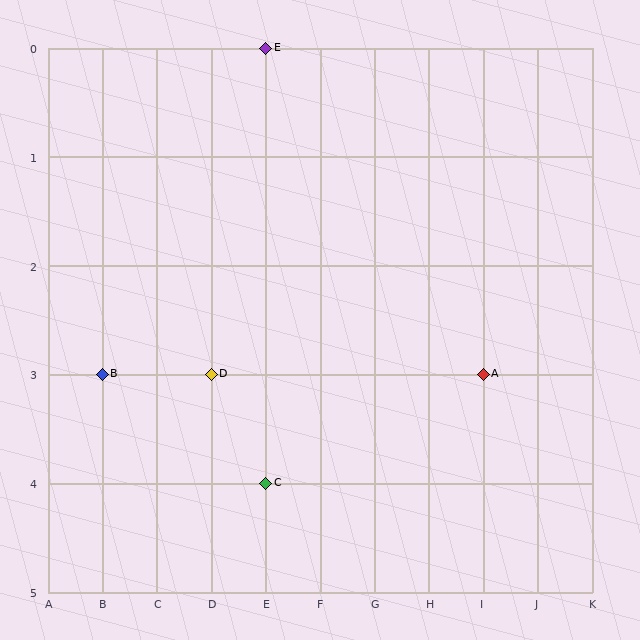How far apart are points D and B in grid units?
Points D and B are 2 columns apart.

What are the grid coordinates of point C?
Point C is at grid coordinates (E, 4).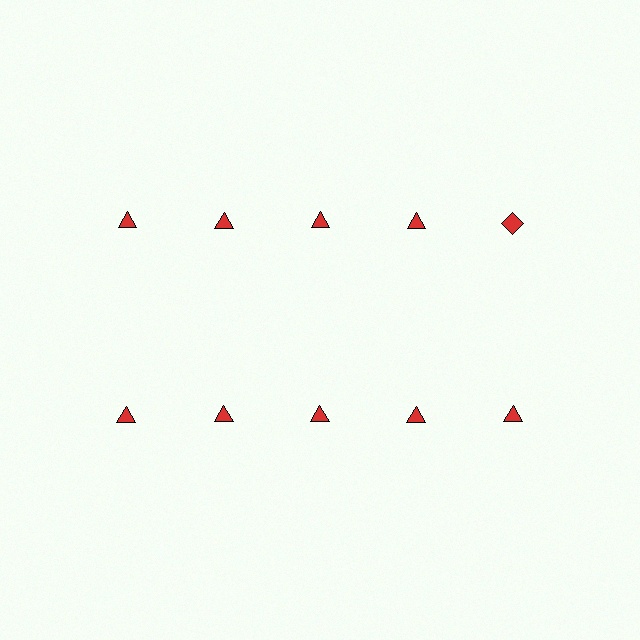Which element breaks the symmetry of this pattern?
The red diamond in the top row, rightmost column breaks the symmetry. All other shapes are red triangles.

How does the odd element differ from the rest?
It has a different shape: diamond instead of triangle.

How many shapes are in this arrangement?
There are 10 shapes arranged in a grid pattern.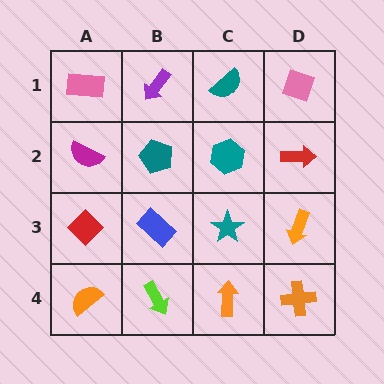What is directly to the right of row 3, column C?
An orange arrow.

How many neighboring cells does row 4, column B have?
3.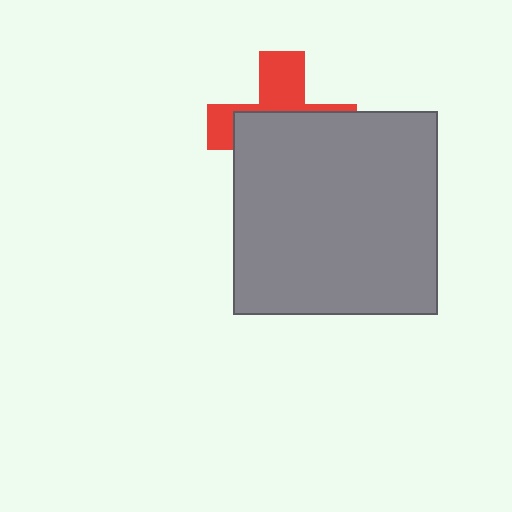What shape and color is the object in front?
The object in front is a gray square.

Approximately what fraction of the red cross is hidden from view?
Roughly 61% of the red cross is hidden behind the gray square.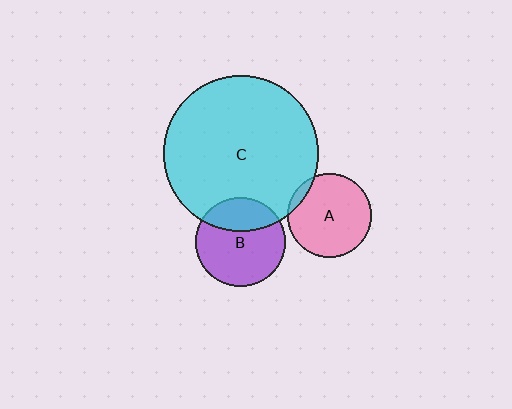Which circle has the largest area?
Circle C (cyan).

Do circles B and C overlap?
Yes.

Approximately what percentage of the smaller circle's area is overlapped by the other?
Approximately 30%.